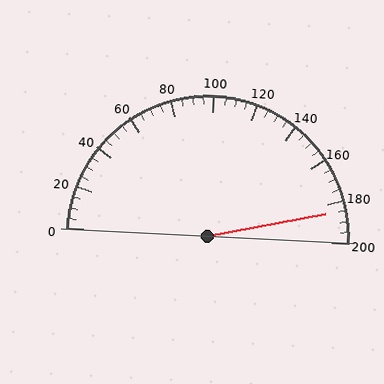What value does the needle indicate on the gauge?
The needle indicates approximately 185.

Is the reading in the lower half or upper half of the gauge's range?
The reading is in the upper half of the range (0 to 200).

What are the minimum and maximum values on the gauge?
The gauge ranges from 0 to 200.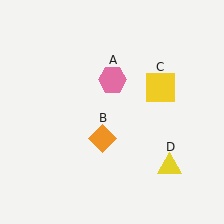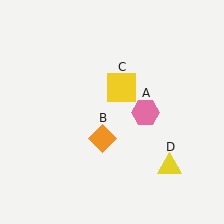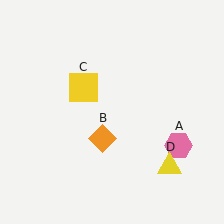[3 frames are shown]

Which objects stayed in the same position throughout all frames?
Orange diamond (object B) and yellow triangle (object D) remained stationary.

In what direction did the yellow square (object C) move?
The yellow square (object C) moved left.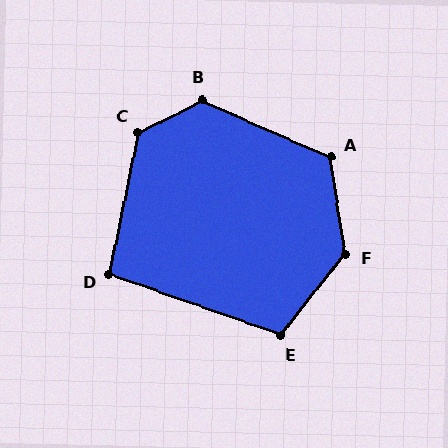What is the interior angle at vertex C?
Approximately 128 degrees (obtuse).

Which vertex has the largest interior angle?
F, at approximately 133 degrees.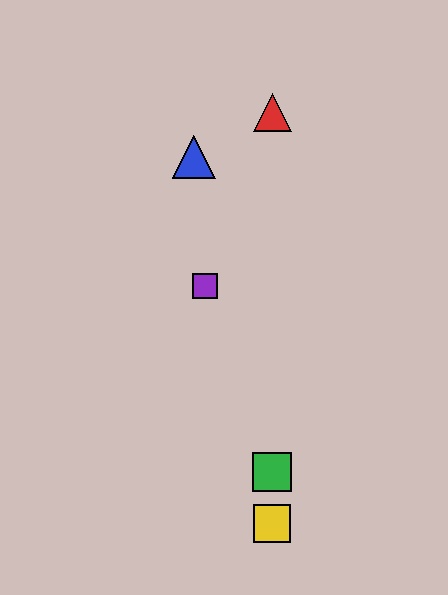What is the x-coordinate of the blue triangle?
The blue triangle is at x≈194.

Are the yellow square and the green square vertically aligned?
Yes, both are at x≈272.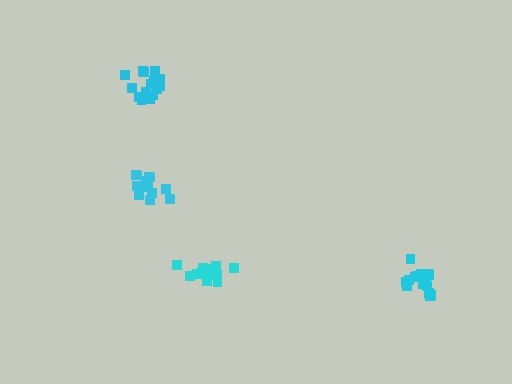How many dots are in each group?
Group 1: 16 dots, Group 2: 14 dots, Group 3: 12 dots, Group 4: 16 dots (58 total).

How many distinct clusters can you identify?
There are 4 distinct clusters.